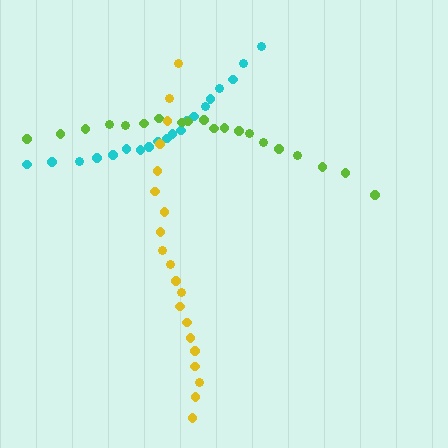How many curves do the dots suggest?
There are 3 distinct paths.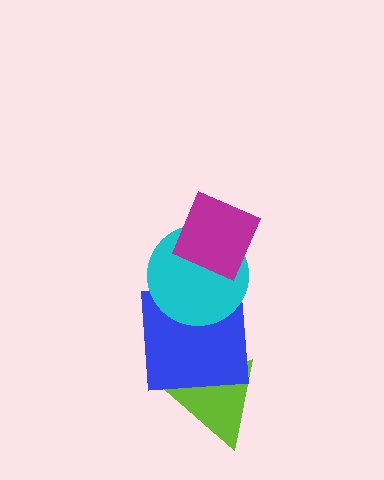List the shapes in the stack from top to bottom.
From top to bottom: the magenta diamond, the cyan circle, the blue square, the lime triangle.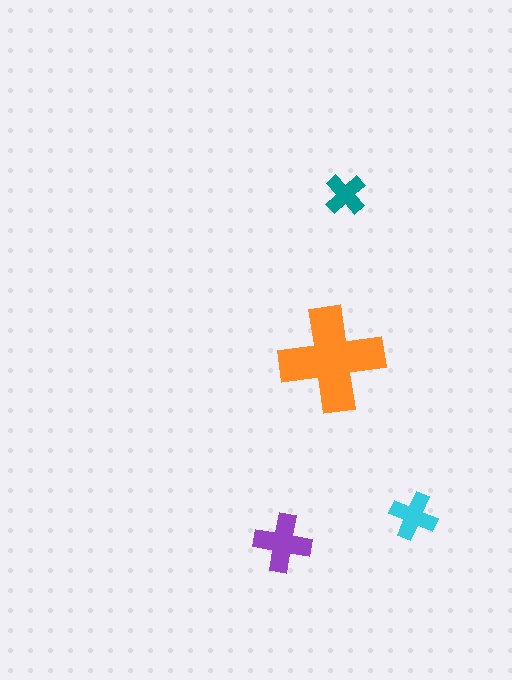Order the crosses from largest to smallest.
the orange one, the purple one, the cyan one, the teal one.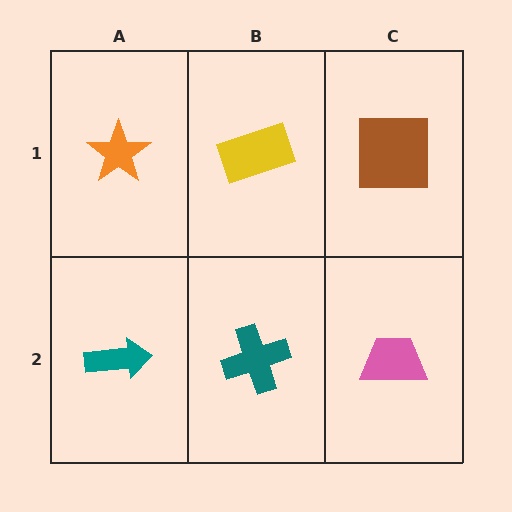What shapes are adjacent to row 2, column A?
An orange star (row 1, column A), a teal cross (row 2, column B).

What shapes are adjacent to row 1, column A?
A teal arrow (row 2, column A), a yellow rectangle (row 1, column B).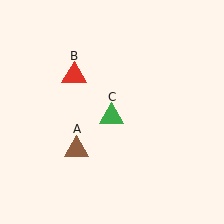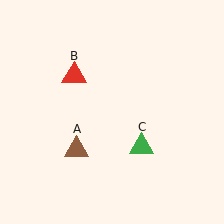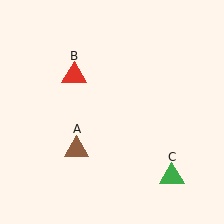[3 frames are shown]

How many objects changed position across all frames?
1 object changed position: green triangle (object C).